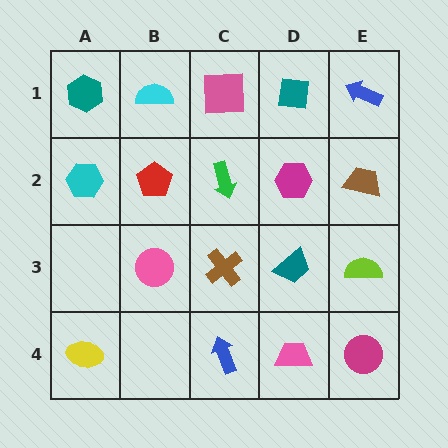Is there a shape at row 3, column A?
No, that cell is empty.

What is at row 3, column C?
A brown cross.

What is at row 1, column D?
A teal square.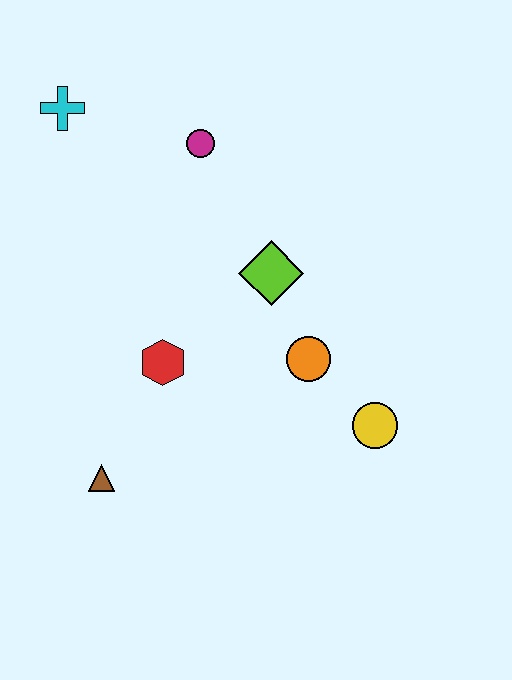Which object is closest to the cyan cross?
The magenta circle is closest to the cyan cross.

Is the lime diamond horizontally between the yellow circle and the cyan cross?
Yes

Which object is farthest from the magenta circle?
The brown triangle is farthest from the magenta circle.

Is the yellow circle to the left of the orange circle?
No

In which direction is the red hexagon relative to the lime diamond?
The red hexagon is to the left of the lime diamond.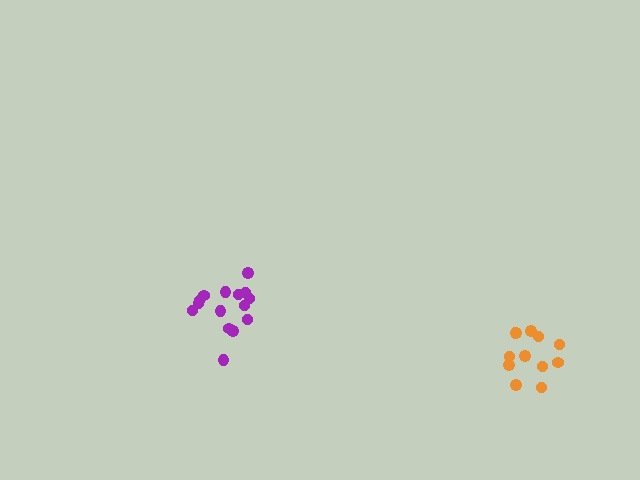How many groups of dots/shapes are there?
There are 2 groups.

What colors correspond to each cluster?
The clusters are colored: purple, orange.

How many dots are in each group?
Group 1: 15 dots, Group 2: 12 dots (27 total).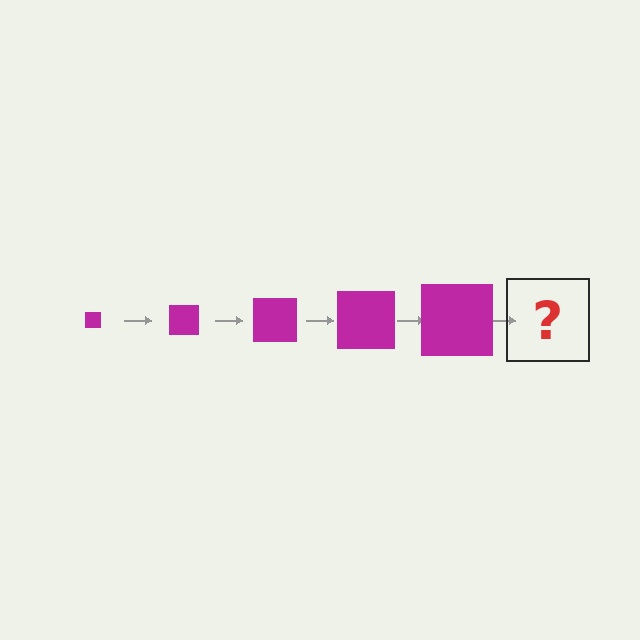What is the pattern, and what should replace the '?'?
The pattern is that the square gets progressively larger each step. The '?' should be a magenta square, larger than the previous one.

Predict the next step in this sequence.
The next step is a magenta square, larger than the previous one.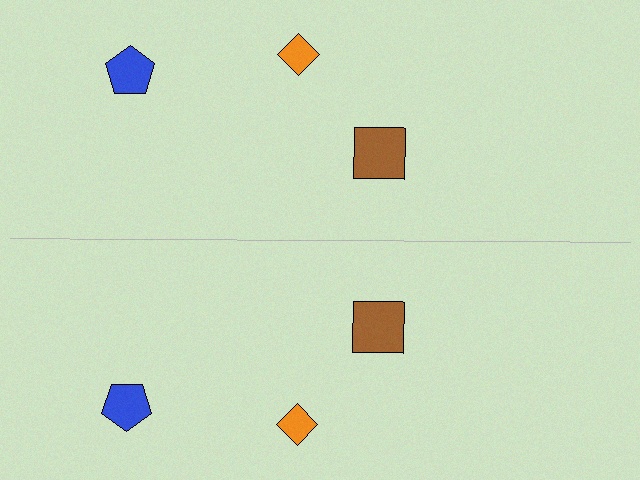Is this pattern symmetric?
Yes, this pattern has bilateral (reflection) symmetry.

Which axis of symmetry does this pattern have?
The pattern has a horizontal axis of symmetry running through the center of the image.